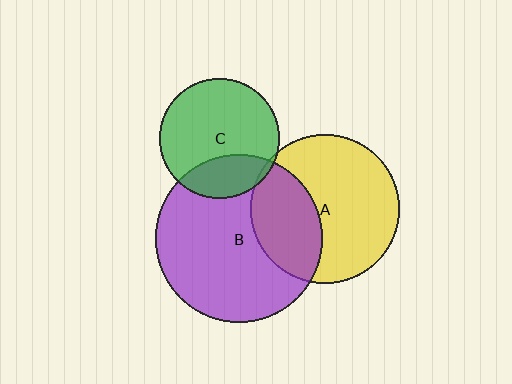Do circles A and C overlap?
Yes.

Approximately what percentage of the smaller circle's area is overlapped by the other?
Approximately 5%.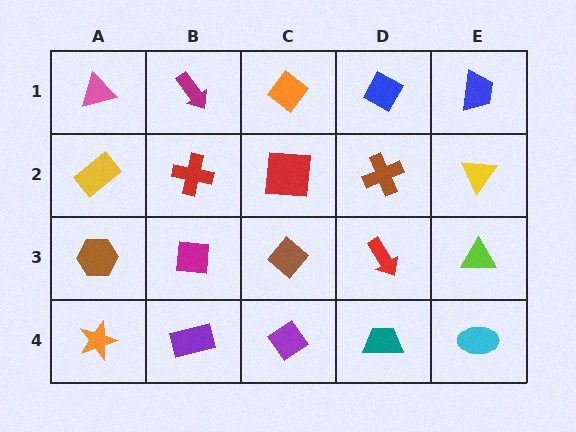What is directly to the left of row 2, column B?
A yellow rectangle.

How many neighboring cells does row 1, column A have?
2.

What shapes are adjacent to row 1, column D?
A brown cross (row 2, column D), an orange diamond (row 1, column C), a blue trapezoid (row 1, column E).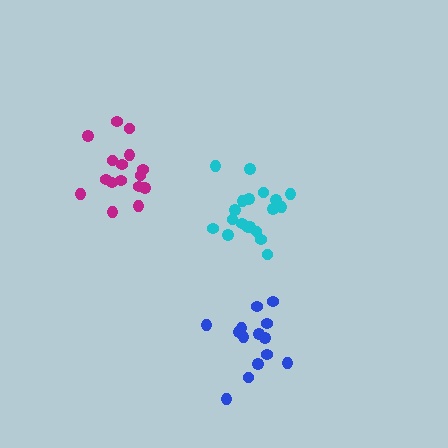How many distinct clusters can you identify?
There are 3 distinct clusters.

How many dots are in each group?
Group 1: 14 dots, Group 2: 19 dots, Group 3: 16 dots (49 total).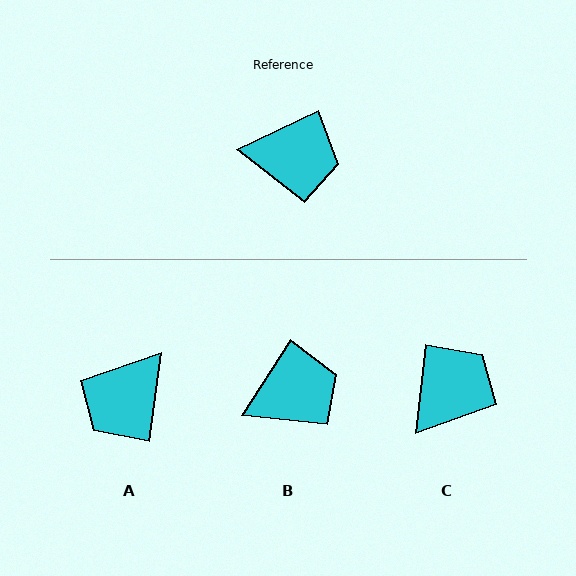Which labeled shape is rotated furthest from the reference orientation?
A, about 123 degrees away.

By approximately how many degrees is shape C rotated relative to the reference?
Approximately 58 degrees counter-clockwise.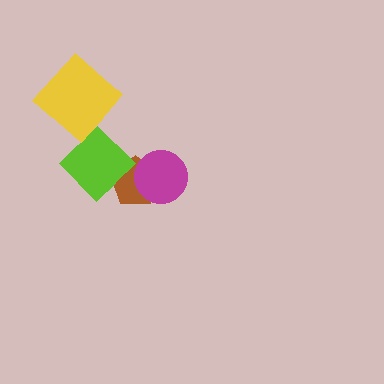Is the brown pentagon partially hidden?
Yes, it is partially covered by another shape.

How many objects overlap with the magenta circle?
1 object overlaps with the magenta circle.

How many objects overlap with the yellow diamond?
0 objects overlap with the yellow diamond.